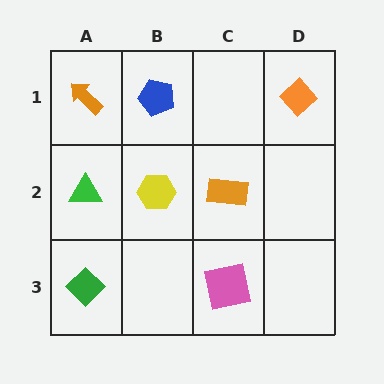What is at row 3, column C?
A pink square.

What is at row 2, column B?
A yellow hexagon.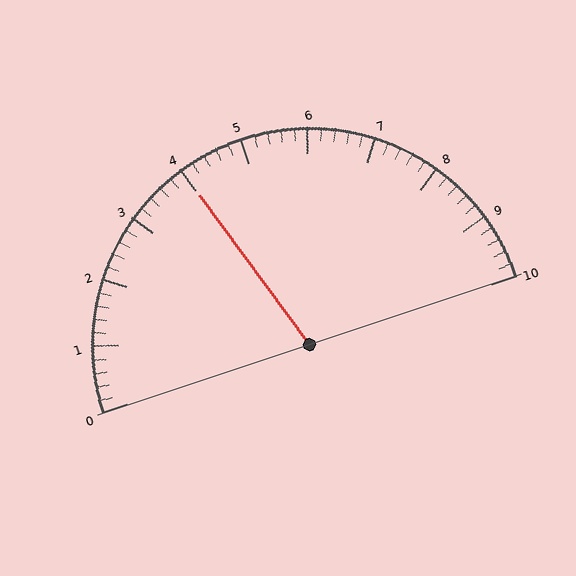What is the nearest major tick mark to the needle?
The nearest major tick mark is 4.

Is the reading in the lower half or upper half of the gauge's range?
The reading is in the lower half of the range (0 to 10).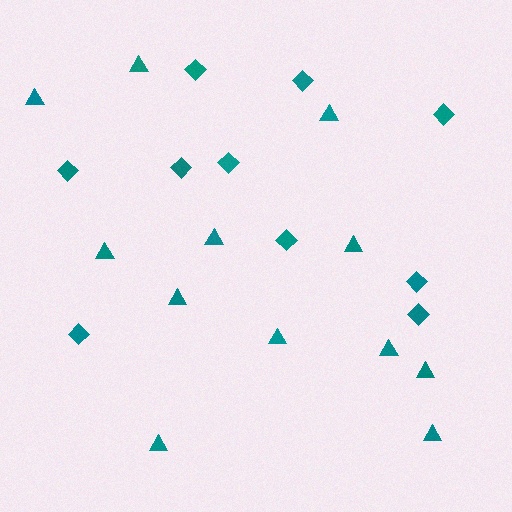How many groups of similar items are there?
There are 2 groups: one group of triangles (12) and one group of diamonds (10).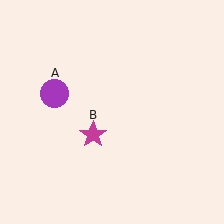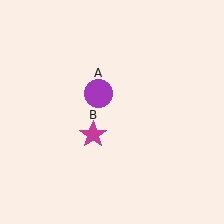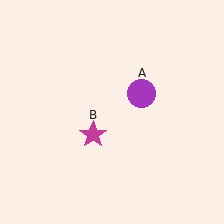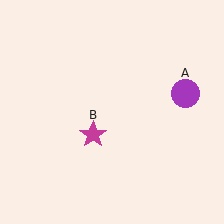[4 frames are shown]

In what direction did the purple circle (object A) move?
The purple circle (object A) moved right.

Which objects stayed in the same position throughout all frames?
Magenta star (object B) remained stationary.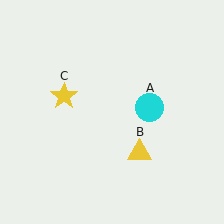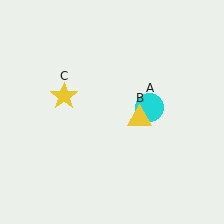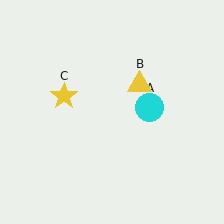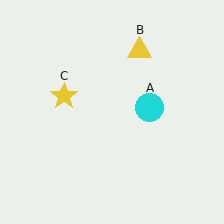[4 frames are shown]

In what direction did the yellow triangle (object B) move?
The yellow triangle (object B) moved up.